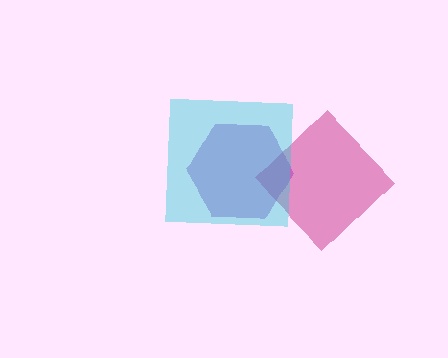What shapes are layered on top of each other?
The layered shapes are: a magenta diamond, a purple hexagon, a cyan square.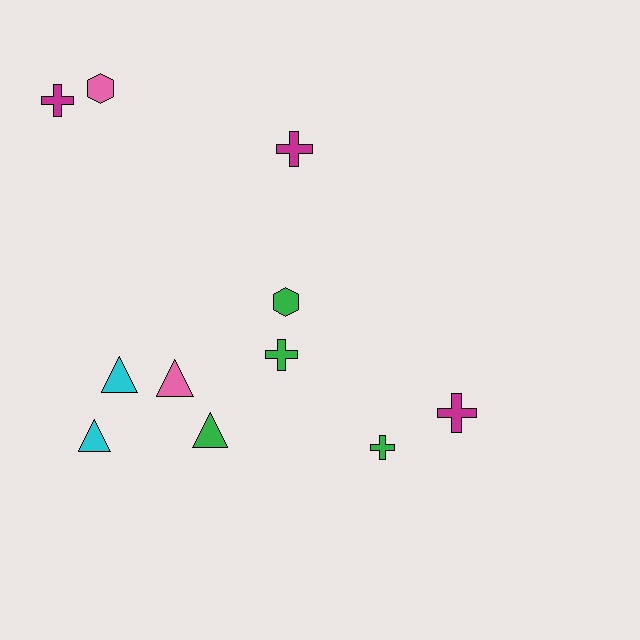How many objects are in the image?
There are 11 objects.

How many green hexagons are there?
There is 1 green hexagon.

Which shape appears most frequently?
Cross, with 5 objects.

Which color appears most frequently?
Green, with 4 objects.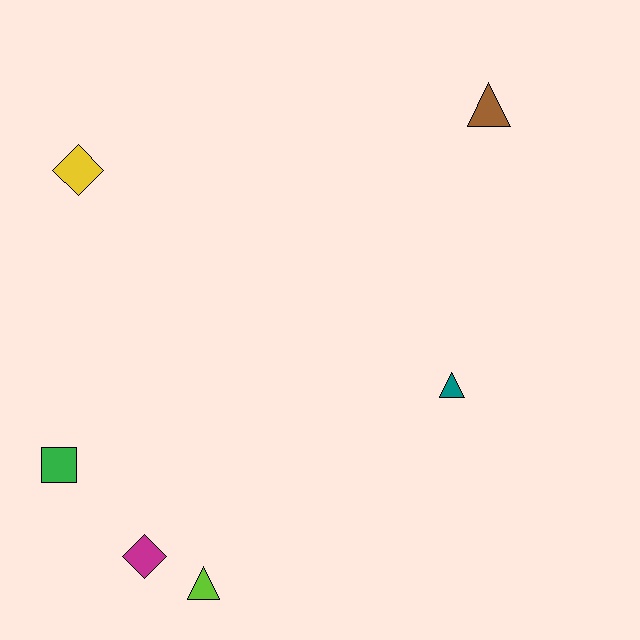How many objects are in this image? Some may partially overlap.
There are 6 objects.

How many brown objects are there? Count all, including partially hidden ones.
There is 1 brown object.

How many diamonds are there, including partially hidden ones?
There are 2 diamonds.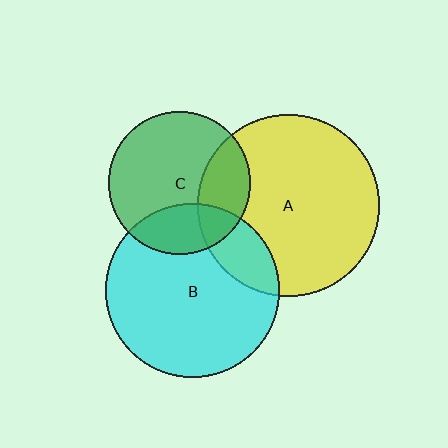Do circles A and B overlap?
Yes.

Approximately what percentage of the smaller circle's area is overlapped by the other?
Approximately 20%.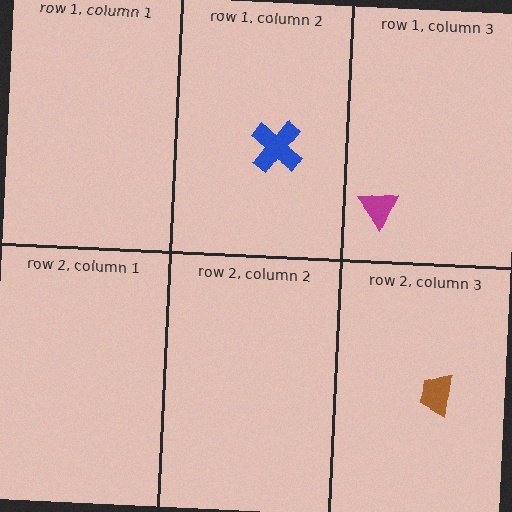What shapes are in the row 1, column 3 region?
The magenta triangle.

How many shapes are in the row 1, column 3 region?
1.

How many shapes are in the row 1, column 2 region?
1.